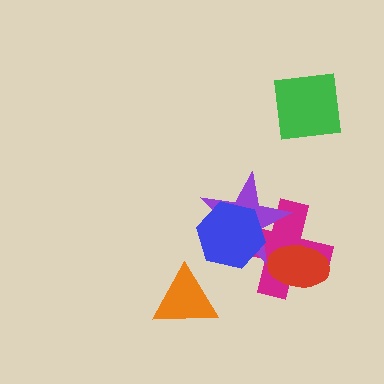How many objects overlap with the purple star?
3 objects overlap with the purple star.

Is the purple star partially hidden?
Yes, it is partially covered by another shape.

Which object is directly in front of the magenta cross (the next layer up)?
The red ellipse is directly in front of the magenta cross.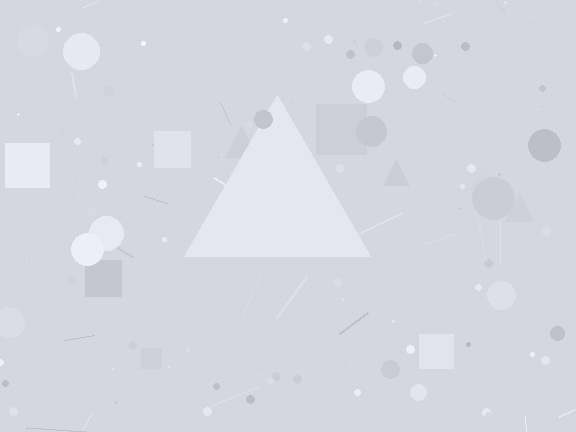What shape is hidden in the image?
A triangle is hidden in the image.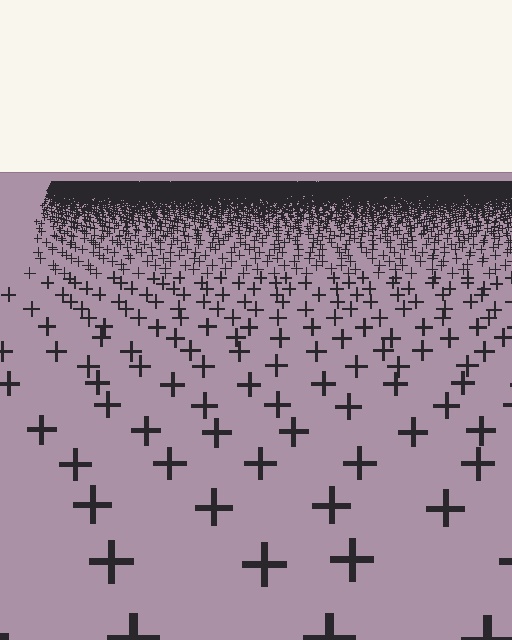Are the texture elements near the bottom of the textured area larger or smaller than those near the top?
Larger. Near the bottom, elements are closer to the viewer and appear at a bigger on-screen size.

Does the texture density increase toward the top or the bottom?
Density increases toward the top.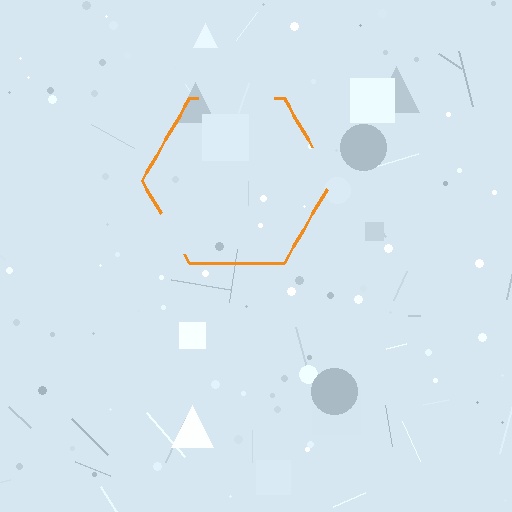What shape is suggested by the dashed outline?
The dashed outline suggests a hexagon.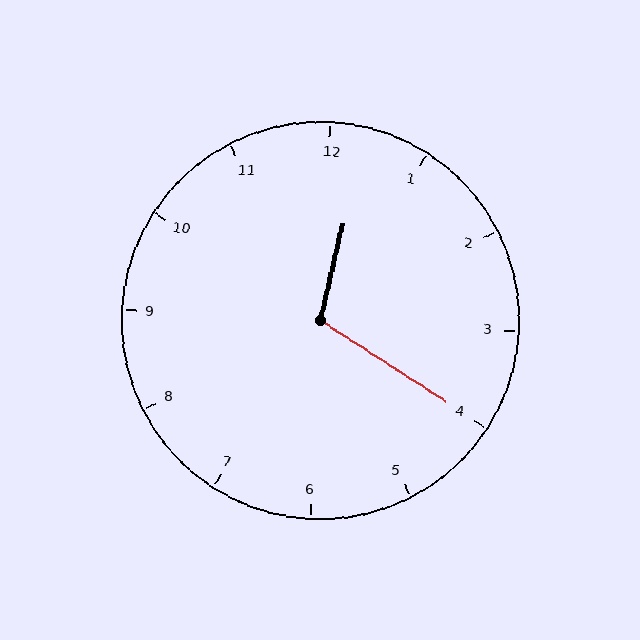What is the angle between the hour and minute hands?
Approximately 110 degrees.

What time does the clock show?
12:20.